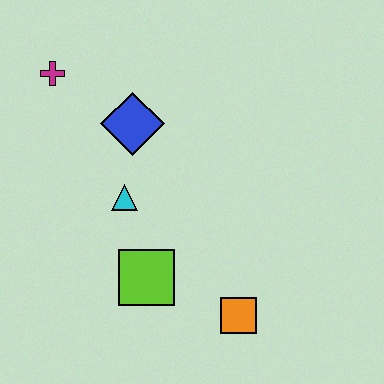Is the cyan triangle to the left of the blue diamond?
Yes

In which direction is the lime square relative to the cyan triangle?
The lime square is below the cyan triangle.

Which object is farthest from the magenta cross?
The orange square is farthest from the magenta cross.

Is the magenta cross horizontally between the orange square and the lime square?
No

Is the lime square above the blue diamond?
No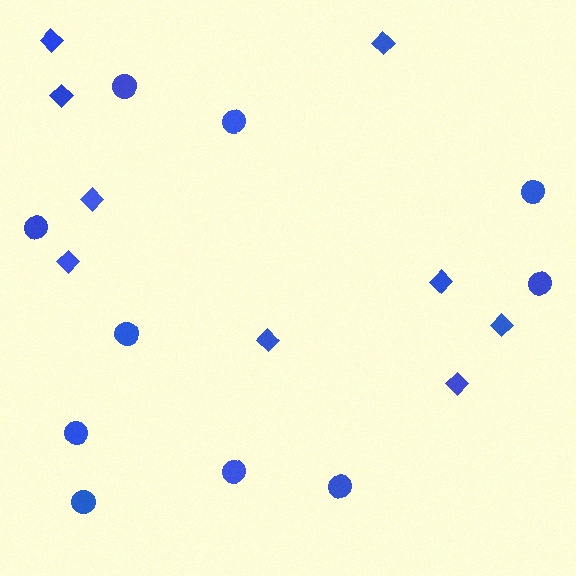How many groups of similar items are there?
There are 2 groups: one group of circles (10) and one group of diamonds (9).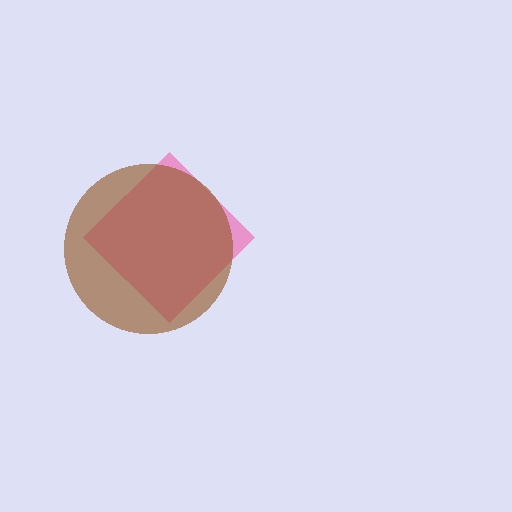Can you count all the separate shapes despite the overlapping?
Yes, there are 2 separate shapes.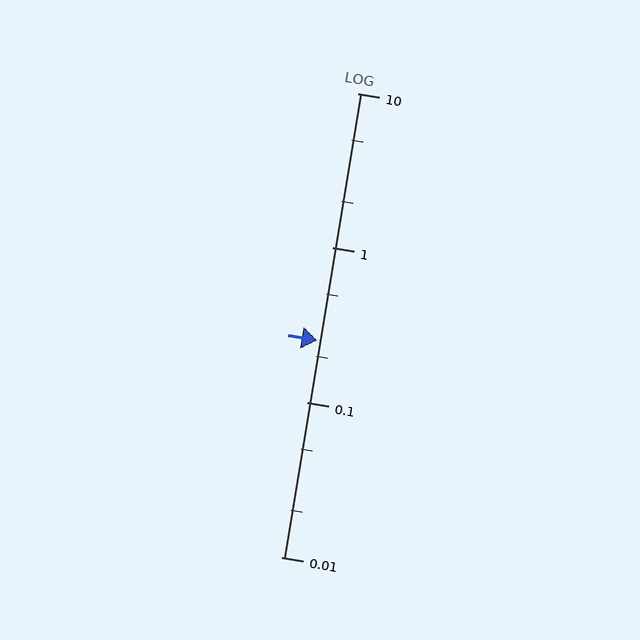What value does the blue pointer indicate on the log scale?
The pointer indicates approximately 0.25.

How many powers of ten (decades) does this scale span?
The scale spans 3 decades, from 0.01 to 10.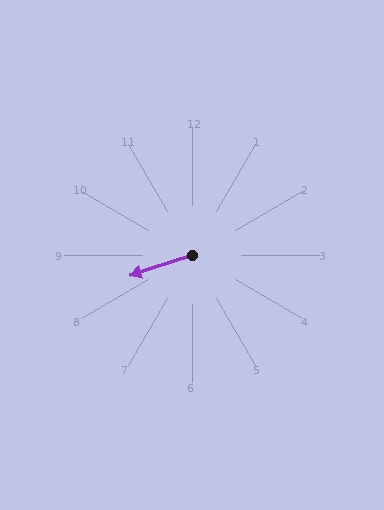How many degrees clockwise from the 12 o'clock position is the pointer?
Approximately 252 degrees.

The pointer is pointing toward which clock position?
Roughly 8 o'clock.